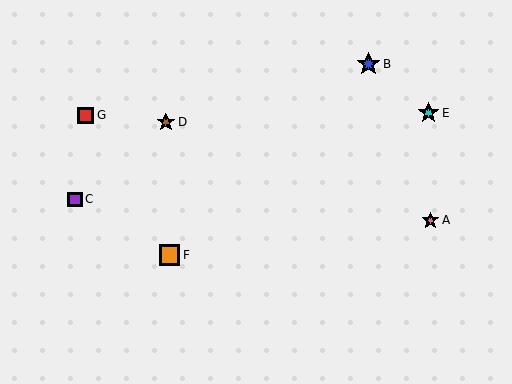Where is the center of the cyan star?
The center of the cyan star is at (429, 113).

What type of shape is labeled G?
Shape G is a red square.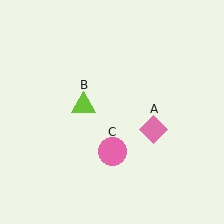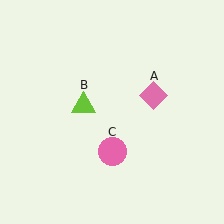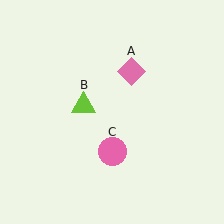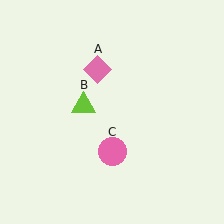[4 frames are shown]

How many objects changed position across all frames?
1 object changed position: pink diamond (object A).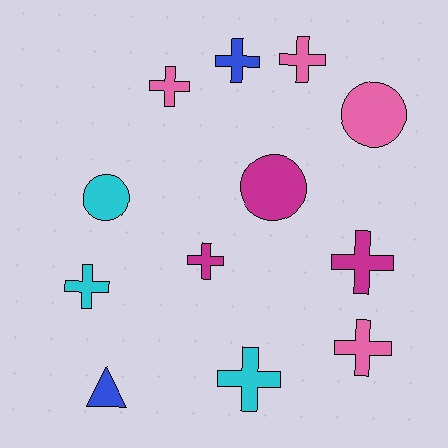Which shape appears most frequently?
Cross, with 8 objects.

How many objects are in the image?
There are 12 objects.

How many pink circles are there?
There is 1 pink circle.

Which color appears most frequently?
Pink, with 4 objects.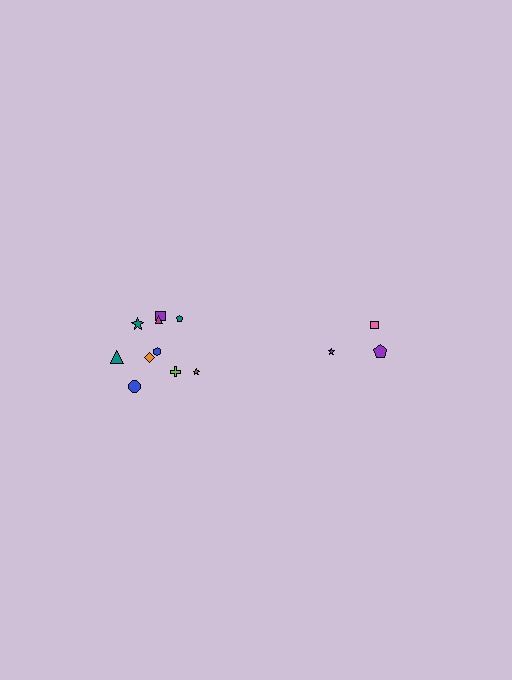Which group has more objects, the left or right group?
The left group.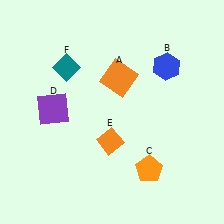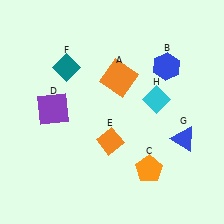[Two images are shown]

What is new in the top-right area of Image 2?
A cyan diamond (H) was added in the top-right area of Image 2.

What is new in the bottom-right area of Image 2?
A blue triangle (G) was added in the bottom-right area of Image 2.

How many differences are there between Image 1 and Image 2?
There are 2 differences between the two images.